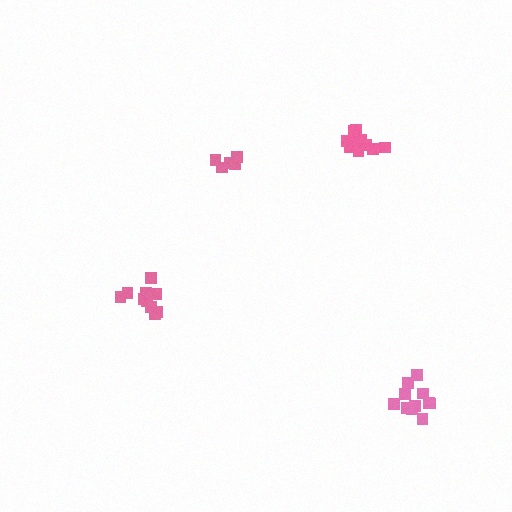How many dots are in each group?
Group 1: 10 dots, Group 2: 11 dots, Group 3: 6 dots, Group 4: 11 dots (38 total).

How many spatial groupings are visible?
There are 4 spatial groupings.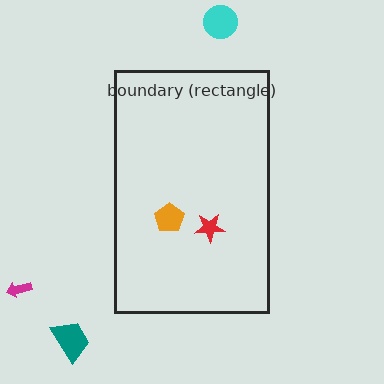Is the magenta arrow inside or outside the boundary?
Outside.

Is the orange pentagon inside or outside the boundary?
Inside.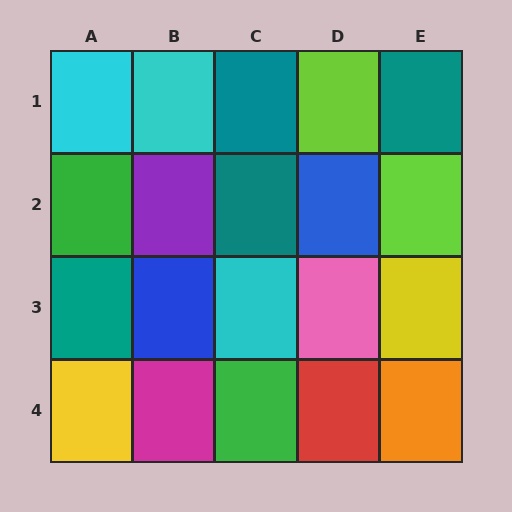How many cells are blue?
2 cells are blue.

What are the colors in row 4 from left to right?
Yellow, magenta, green, red, orange.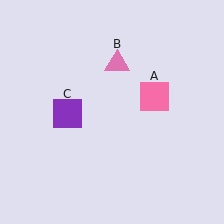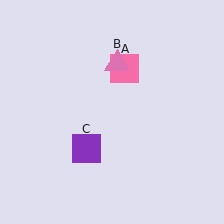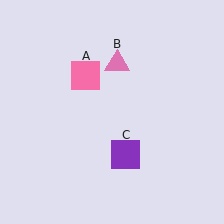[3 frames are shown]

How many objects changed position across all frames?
2 objects changed position: pink square (object A), purple square (object C).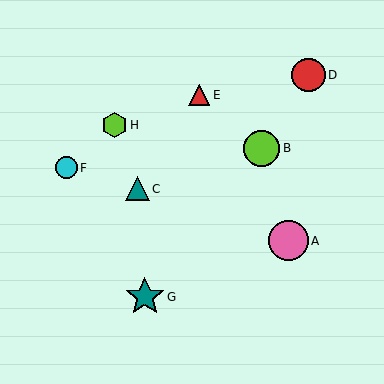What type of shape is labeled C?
Shape C is a teal triangle.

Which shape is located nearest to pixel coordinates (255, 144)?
The lime circle (labeled B) at (262, 148) is nearest to that location.